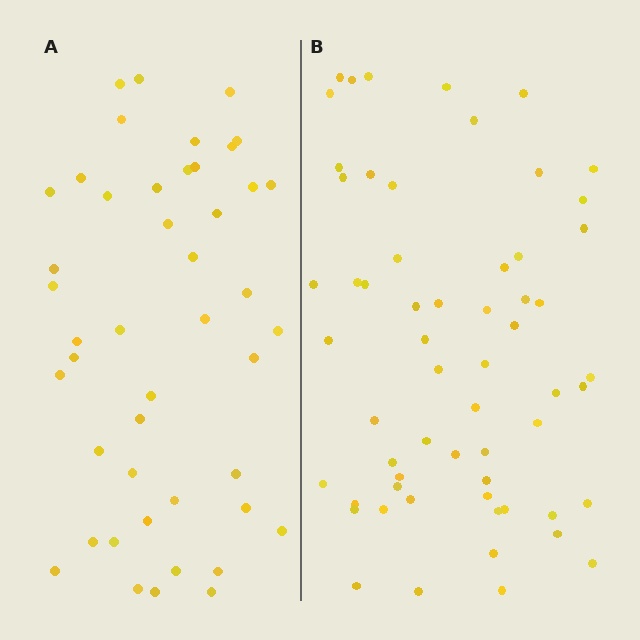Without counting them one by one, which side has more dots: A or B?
Region B (the right region) has more dots.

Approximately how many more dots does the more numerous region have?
Region B has approximately 15 more dots than region A.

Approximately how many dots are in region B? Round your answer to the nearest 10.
About 60 dots.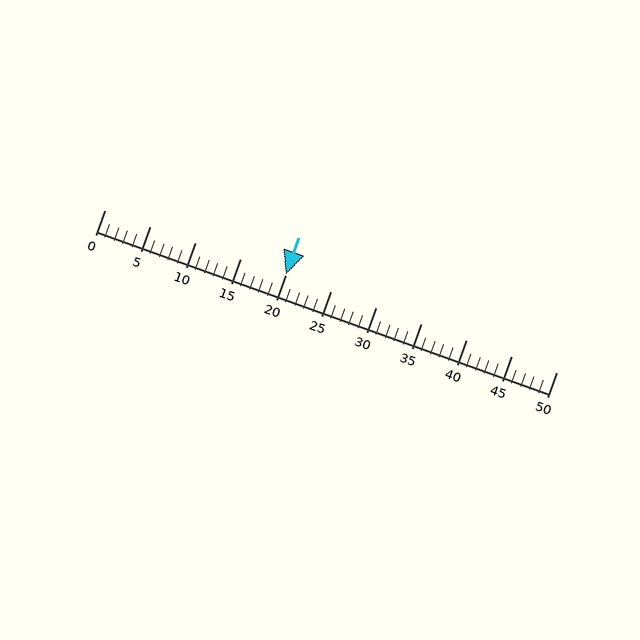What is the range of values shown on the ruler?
The ruler shows values from 0 to 50.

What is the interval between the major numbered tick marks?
The major tick marks are spaced 5 units apart.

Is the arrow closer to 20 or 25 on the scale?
The arrow is closer to 20.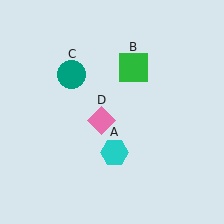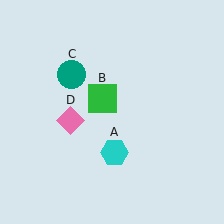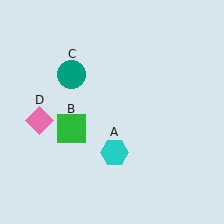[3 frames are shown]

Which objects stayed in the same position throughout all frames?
Cyan hexagon (object A) and teal circle (object C) remained stationary.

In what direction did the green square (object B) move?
The green square (object B) moved down and to the left.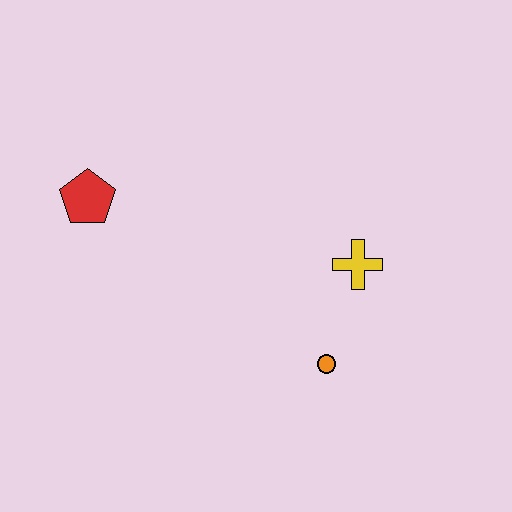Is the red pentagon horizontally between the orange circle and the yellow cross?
No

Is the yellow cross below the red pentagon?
Yes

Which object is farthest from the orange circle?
The red pentagon is farthest from the orange circle.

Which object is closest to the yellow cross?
The orange circle is closest to the yellow cross.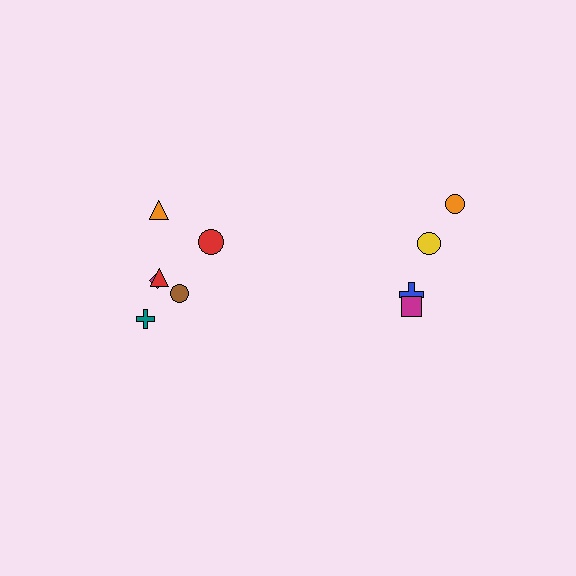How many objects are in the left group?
There are 6 objects.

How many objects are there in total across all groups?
There are 10 objects.